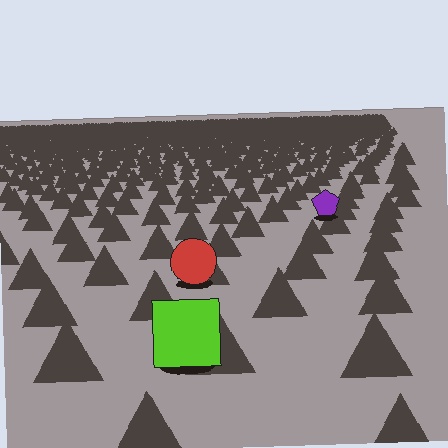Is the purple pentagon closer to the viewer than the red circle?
No. The red circle is closer — you can tell from the texture gradient: the ground texture is coarser near it.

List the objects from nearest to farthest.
From nearest to farthest: the lime square, the red circle, the purple pentagon.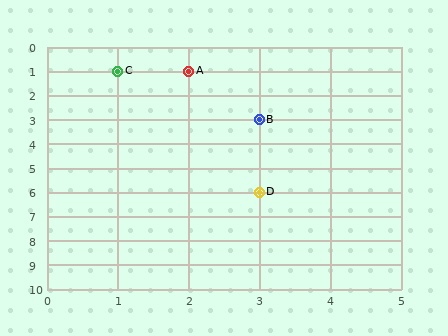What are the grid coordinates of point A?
Point A is at grid coordinates (2, 1).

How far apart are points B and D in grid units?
Points B and D are 3 rows apart.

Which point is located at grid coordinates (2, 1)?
Point A is at (2, 1).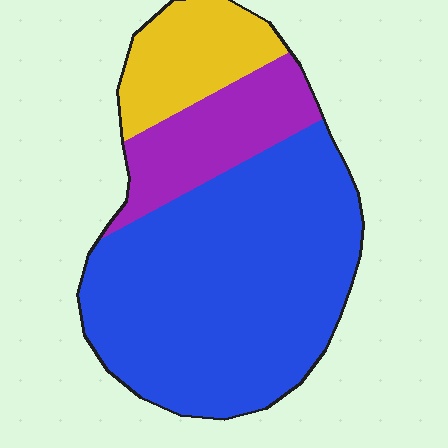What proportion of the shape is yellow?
Yellow covers 16% of the shape.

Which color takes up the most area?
Blue, at roughly 65%.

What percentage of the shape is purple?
Purple covers around 20% of the shape.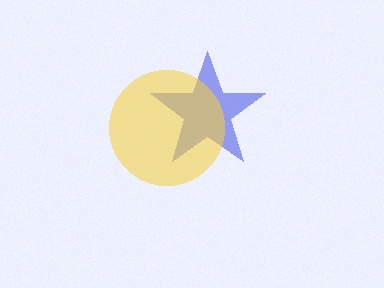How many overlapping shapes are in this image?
There are 2 overlapping shapes in the image.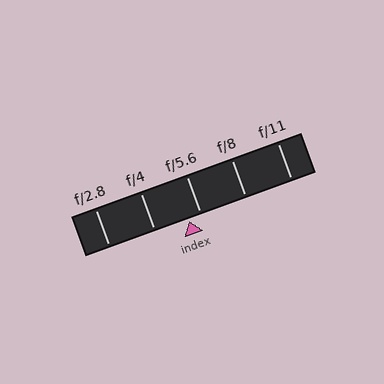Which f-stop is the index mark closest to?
The index mark is closest to f/5.6.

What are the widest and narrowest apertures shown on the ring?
The widest aperture shown is f/2.8 and the narrowest is f/11.